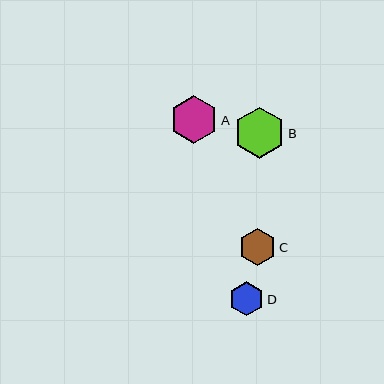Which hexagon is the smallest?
Hexagon D is the smallest with a size of approximately 34 pixels.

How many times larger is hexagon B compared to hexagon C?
Hexagon B is approximately 1.4 times the size of hexagon C.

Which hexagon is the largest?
Hexagon B is the largest with a size of approximately 51 pixels.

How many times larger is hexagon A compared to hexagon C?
Hexagon A is approximately 1.3 times the size of hexagon C.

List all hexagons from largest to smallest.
From largest to smallest: B, A, C, D.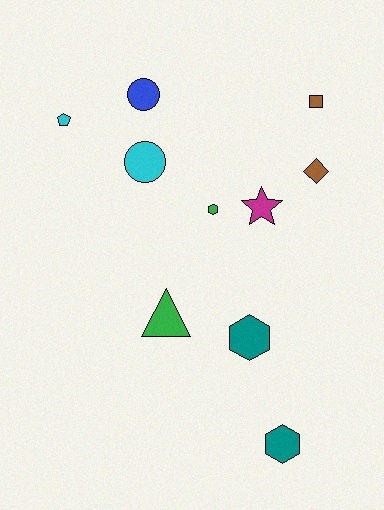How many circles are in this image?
There are 2 circles.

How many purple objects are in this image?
There are no purple objects.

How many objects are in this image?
There are 10 objects.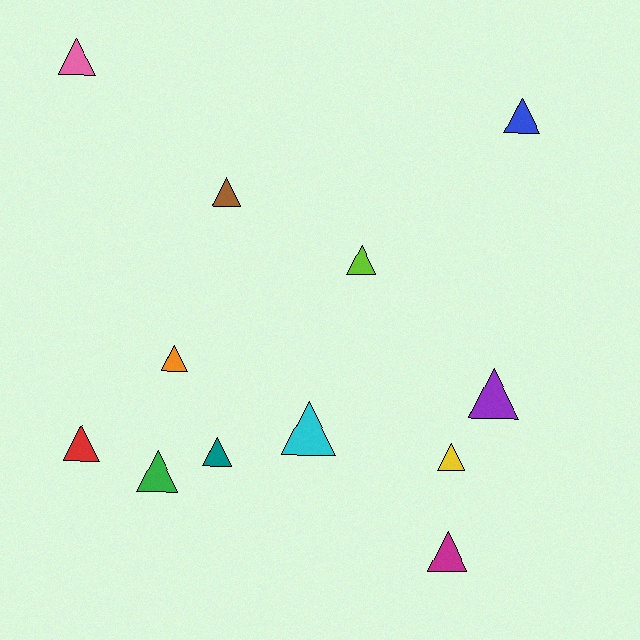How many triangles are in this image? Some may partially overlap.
There are 12 triangles.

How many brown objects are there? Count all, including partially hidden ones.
There is 1 brown object.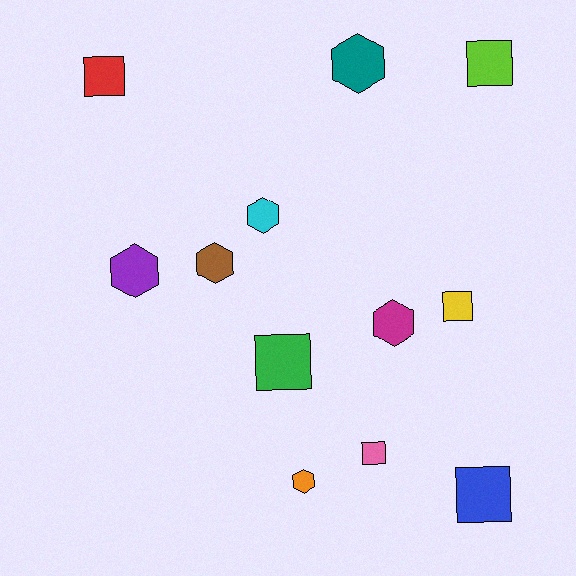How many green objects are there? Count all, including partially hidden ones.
There is 1 green object.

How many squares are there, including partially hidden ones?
There are 6 squares.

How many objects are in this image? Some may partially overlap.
There are 12 objects.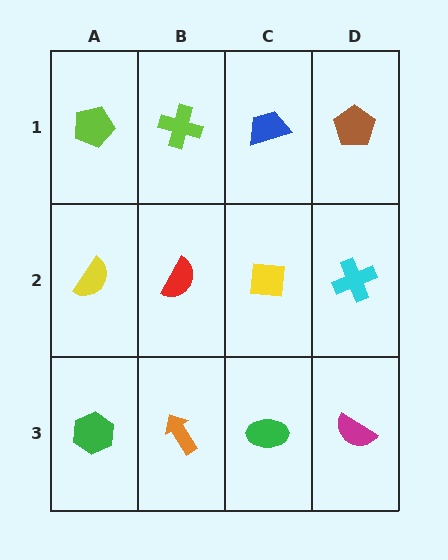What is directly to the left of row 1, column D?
A blue trapezoid.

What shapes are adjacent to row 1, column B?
A red semicircle (row 2, column B), a lime pentagon (row 1, column A), a blue trapezoid (row 1, column C).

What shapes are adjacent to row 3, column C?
A yellow square (row 2, column C), an orange arrow (row 3, column B), a magenta semicircle (row 3, column D).